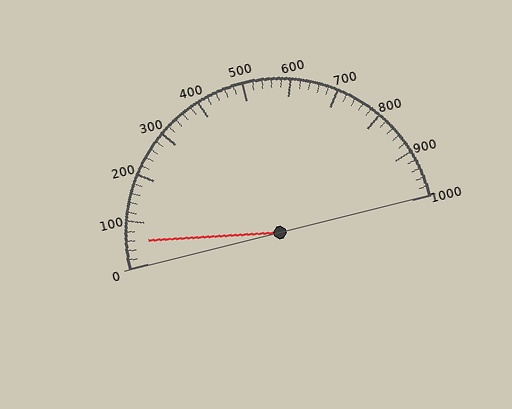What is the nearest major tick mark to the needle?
The nearest major tick mark is 100.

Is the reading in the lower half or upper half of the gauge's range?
The reading is in the lower half of the range (0 to 1000).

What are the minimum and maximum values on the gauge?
The gauge ranges from 0 to 1000.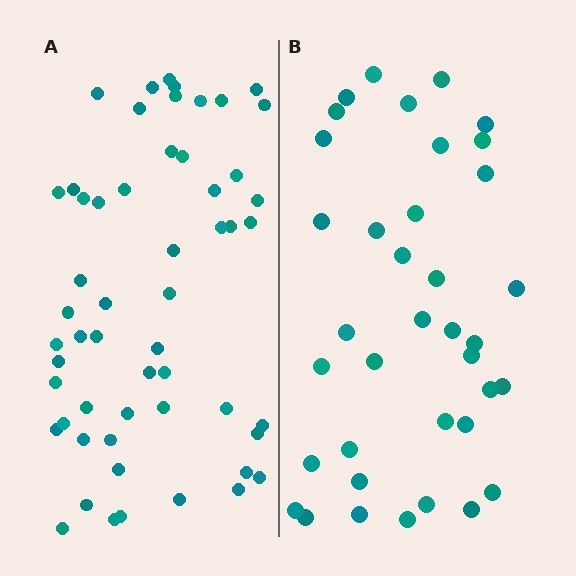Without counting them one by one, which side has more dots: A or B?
Region A (the left region) has more dots.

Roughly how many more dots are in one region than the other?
Region A has approximately 20 more dots than region B.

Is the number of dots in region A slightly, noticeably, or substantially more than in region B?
Region A has substantially more. The ratio is roughly 1.5 to 1.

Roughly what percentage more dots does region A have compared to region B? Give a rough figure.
About 50% more.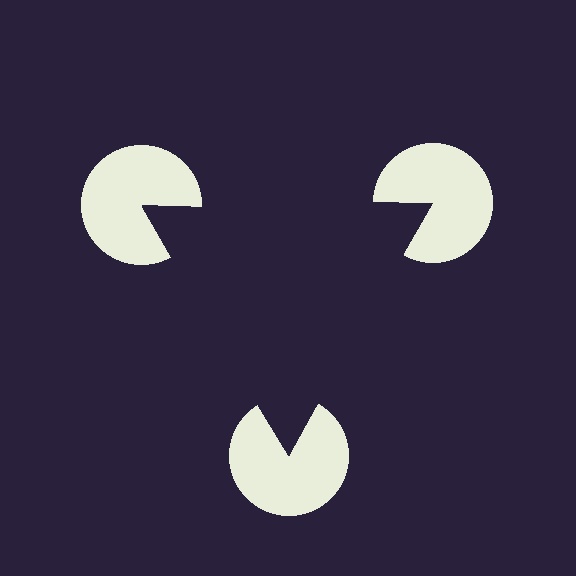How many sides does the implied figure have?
3 sides.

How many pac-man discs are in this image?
There are 3 — one at each vertex of the illusory triangle.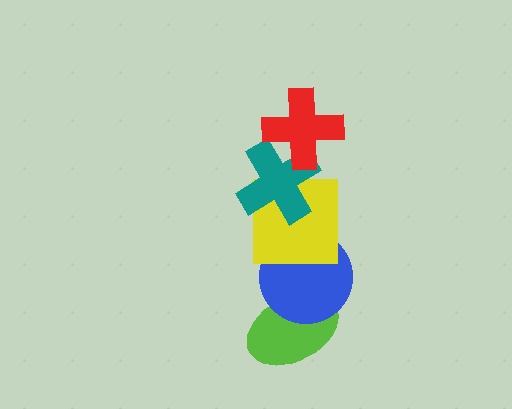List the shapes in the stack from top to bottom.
From top to bottom: the red cross, the teal cross, the yellow square, the blue circle, the lime ellipse.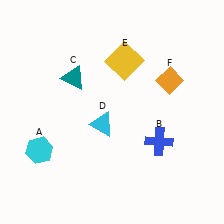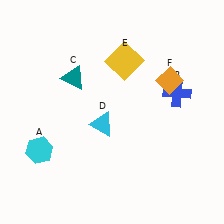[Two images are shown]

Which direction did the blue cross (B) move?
The blue cross (B) moved up.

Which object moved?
The blue cross (B) moved up.